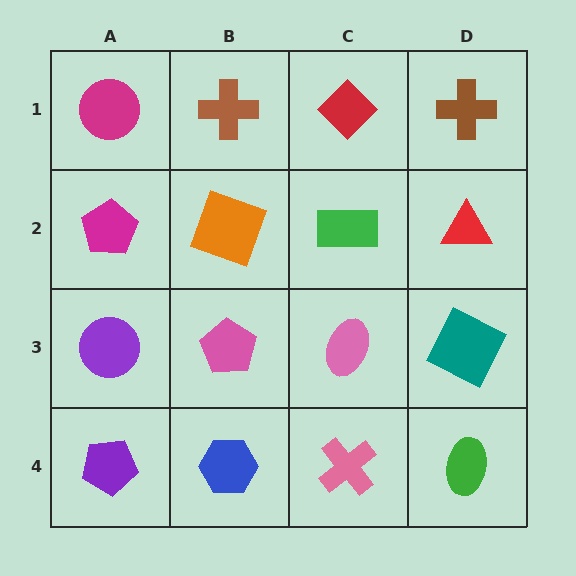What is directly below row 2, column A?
A purple circle.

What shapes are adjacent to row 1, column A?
A magenta pentagon (row 2, column A), a brown cross (row 1, column B).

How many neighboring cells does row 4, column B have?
3.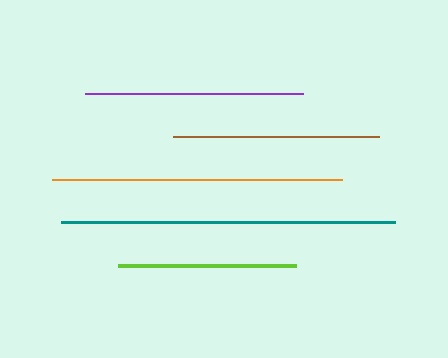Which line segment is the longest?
The teal line is the longest at approximately 333 pixels.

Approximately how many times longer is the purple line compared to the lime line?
The purple line is approximately 1.2 times the length of the lime line.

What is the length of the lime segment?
The lime segment is approximately 178 pixels long.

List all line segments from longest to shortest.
From longest to shortest: teal, orange, purple, brown, lime.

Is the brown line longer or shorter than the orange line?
The orange line is longer than the brown line.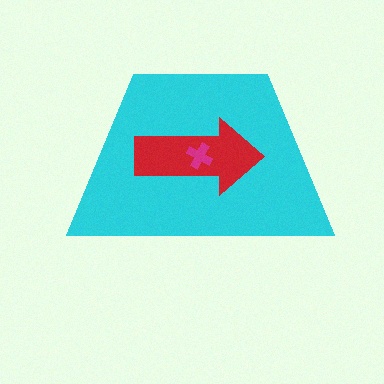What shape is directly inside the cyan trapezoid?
The red arrow.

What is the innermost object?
The magenta cross.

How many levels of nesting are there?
3.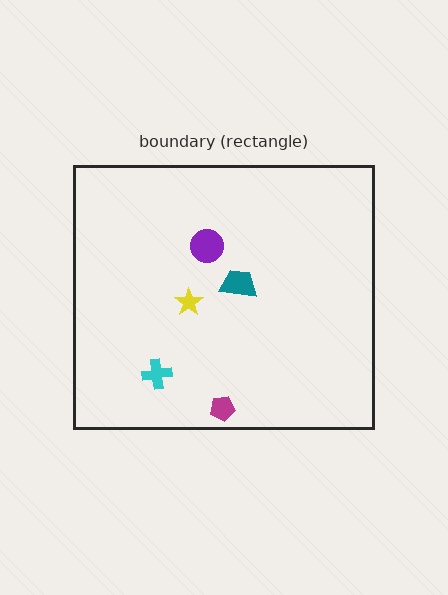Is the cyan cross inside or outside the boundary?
Inside.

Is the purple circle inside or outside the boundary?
Inside.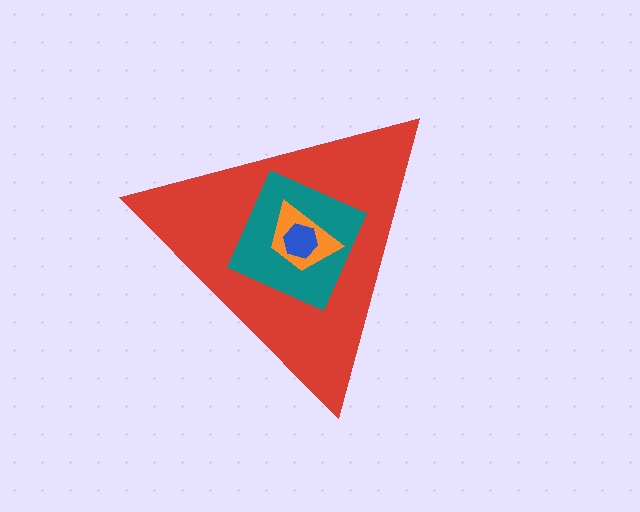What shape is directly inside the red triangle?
The teal square.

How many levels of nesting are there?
4.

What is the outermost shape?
The red triangle.